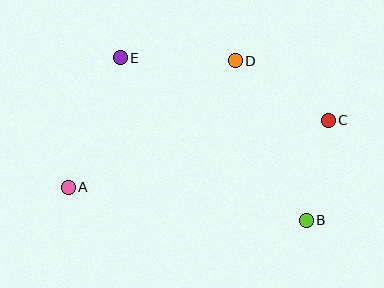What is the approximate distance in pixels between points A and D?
The distance between A and D is approximately 210 pixels.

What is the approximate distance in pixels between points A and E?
The distance between A and E is approximately 139 pixels.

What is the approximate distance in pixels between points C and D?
The distance between C and D is approximately 110 pixels.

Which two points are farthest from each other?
Points A and C are farthest from each other.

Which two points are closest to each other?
Points B and C are closest to each other.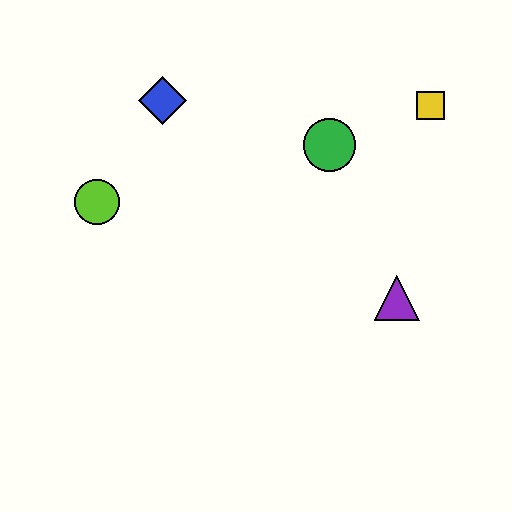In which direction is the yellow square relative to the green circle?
The yellow square is to the right of the green circle.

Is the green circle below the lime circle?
No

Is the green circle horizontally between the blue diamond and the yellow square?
Yes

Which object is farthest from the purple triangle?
The lime circle is farthest from the purple triangle.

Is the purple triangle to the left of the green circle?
No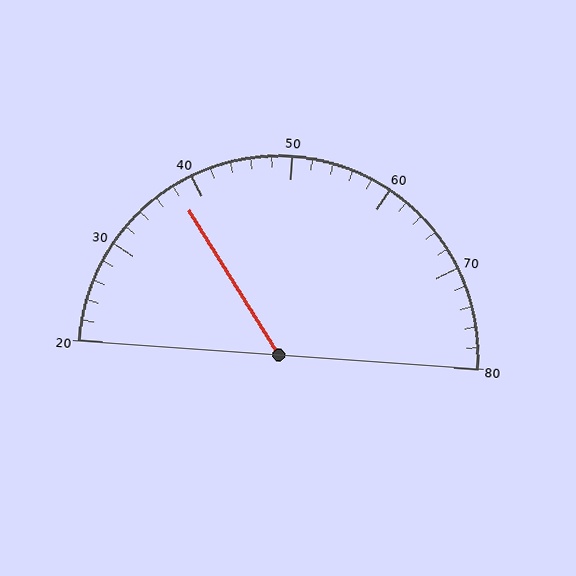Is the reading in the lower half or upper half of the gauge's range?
The reading is in the lower half of the range (20 to 80).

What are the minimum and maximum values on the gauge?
The gauge ranges from 20 to 80.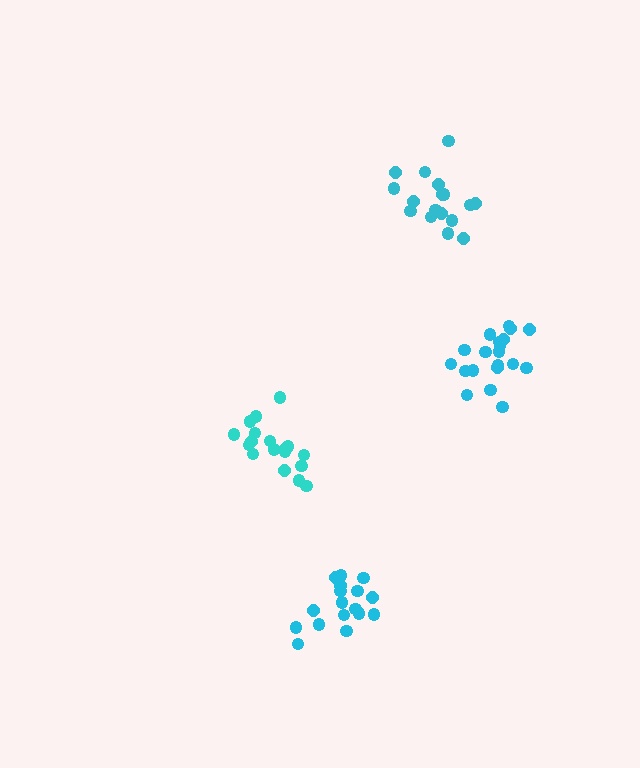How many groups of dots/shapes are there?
There are 4 groups.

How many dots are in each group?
Group 1: 20 dots, Group 2: 17 dots, Group 3: 17 dots, Group 4: 18 dots (72 total).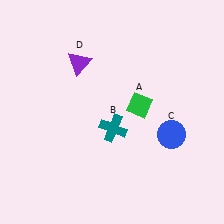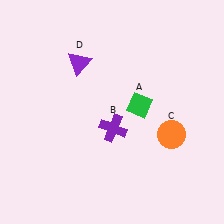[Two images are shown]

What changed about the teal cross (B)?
In Image 1, B is teal. In Image 2, it changed to purple.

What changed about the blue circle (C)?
In Image 1, C is blue. In Image 2, it changed to orange.